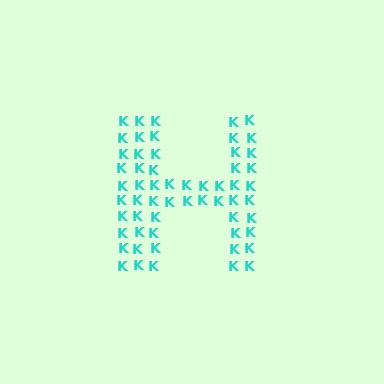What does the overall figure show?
The overall figure shows the letter H.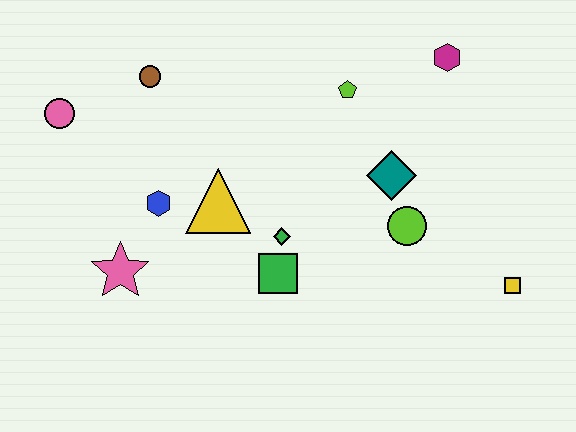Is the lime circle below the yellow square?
No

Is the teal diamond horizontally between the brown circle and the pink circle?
No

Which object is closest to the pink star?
The blue hexagon is closest to the pink star.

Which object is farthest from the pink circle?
The yellow square is farthest from the pink circle.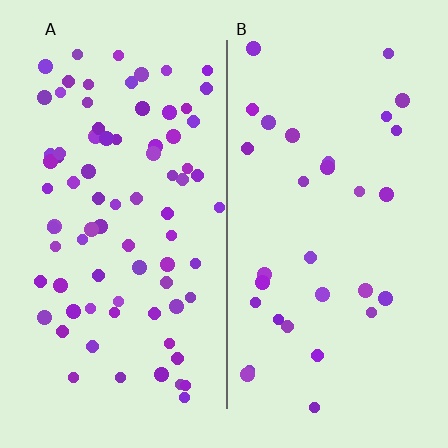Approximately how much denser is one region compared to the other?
Approximately 2.6× — region A over region B.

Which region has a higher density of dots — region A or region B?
A (the left).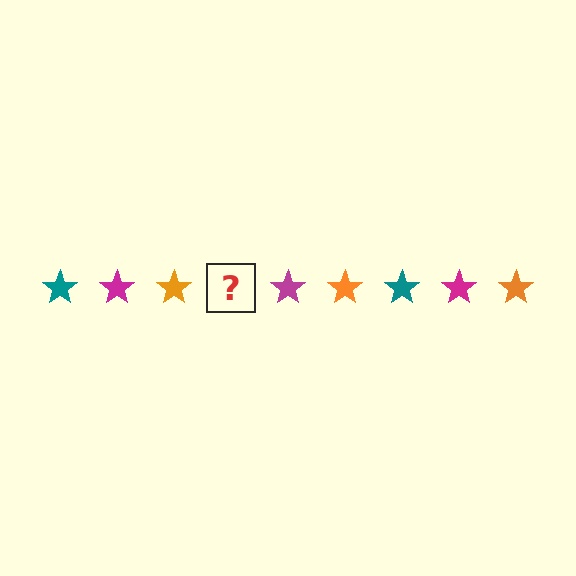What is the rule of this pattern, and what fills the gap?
The rule is that the pattern cycles through teal, magenta, orange stars. The gap should be filled with a teal star.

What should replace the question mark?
The question mark should be replaced with a teal star.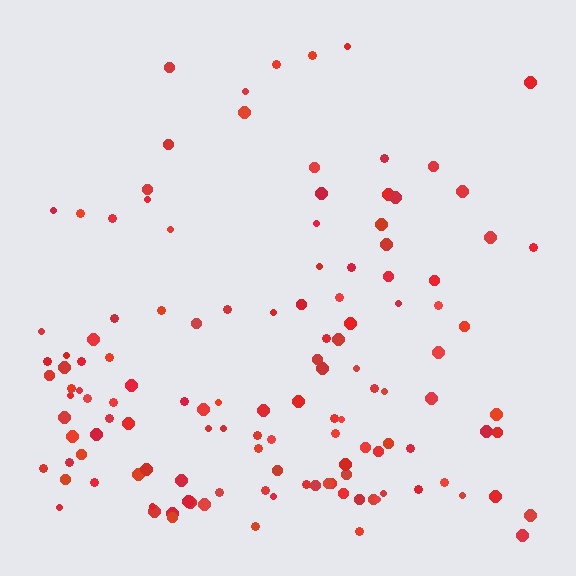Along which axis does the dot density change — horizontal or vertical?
Vertical.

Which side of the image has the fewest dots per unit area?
The top.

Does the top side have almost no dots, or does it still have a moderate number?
Still a moderate number, just noticeably fewer than the bottom.